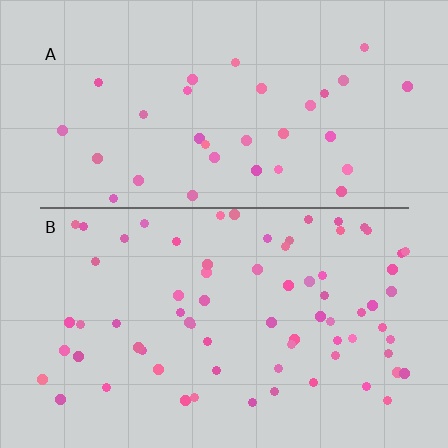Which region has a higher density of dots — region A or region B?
B (the bottom).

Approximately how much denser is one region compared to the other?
Approximately 2.2× — region B over region A.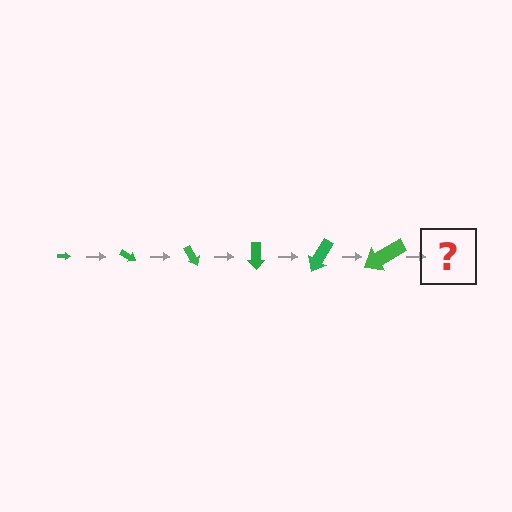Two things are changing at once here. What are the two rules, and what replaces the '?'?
The two rules are that the arrow grows larger each step and it rotates 30 degrees each step. The '?' should be an arrow, larger than the previous one and rotated 180 degrees from the start.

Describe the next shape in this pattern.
It should be an arrow, larger than the previous one and rotated 180 degrees from the start.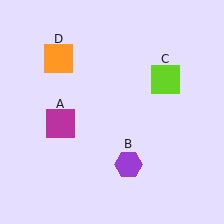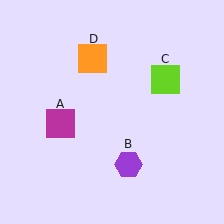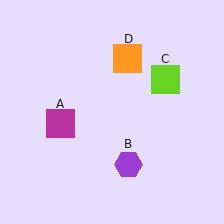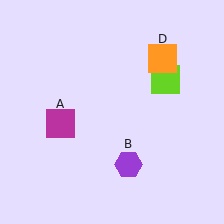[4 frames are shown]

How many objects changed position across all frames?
1 object changed position: orange square (object D).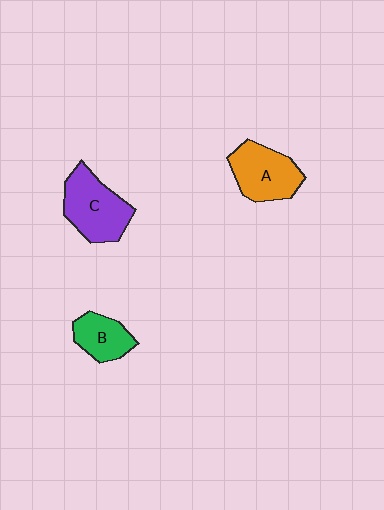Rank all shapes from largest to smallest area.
From largest to smallest: C (purple), A (orange), B (green).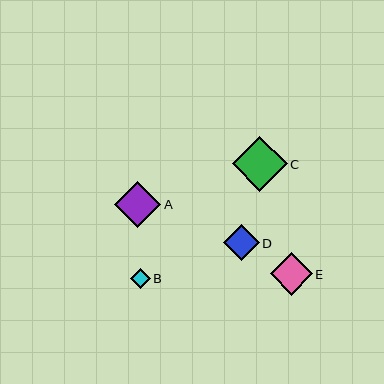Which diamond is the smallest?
Diamond B is the smallest with a size of approximately 20 pixels.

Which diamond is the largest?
Diamond C is the largest with a size of approximately 55 pixels.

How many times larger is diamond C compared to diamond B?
Diamond C is approximately 2.8 times the size of diamond B.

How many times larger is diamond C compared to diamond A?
Diamond C is approximately 1.2 times the size of diamond A.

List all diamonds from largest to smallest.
From largest to smallest: C, A, E, D, B.